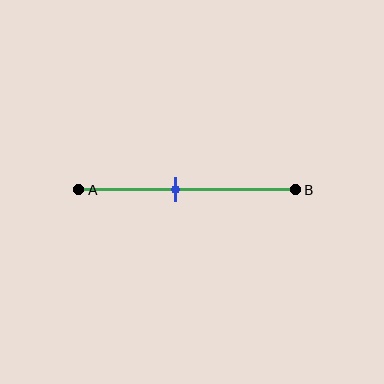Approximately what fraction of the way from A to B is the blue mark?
The blue mark is approximately 45% of the way from A to B.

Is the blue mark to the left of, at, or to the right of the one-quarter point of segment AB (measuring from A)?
The blue mark is to the right of the one-quarter point of segment AB.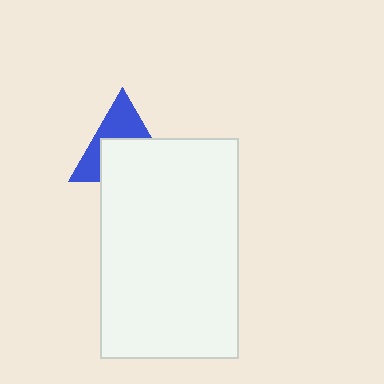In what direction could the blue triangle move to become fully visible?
The blue triangle could move up. That would shift it out from behind the white rectangle entirely.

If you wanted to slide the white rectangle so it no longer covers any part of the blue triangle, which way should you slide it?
Slide it down — that is the most direct way to separate the two shapes.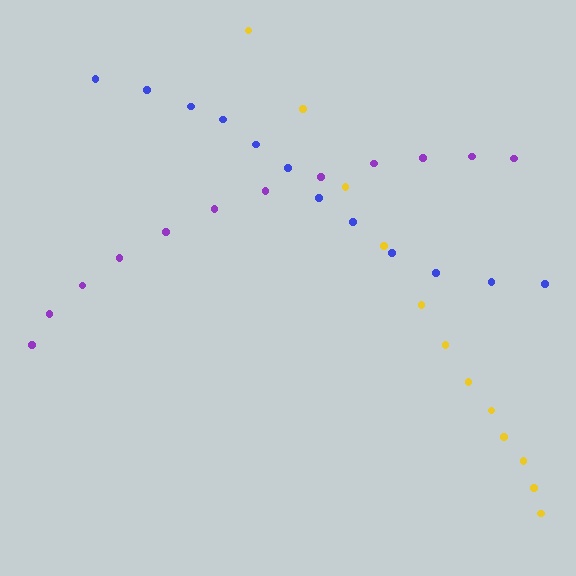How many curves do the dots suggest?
There are 3 distinct paths.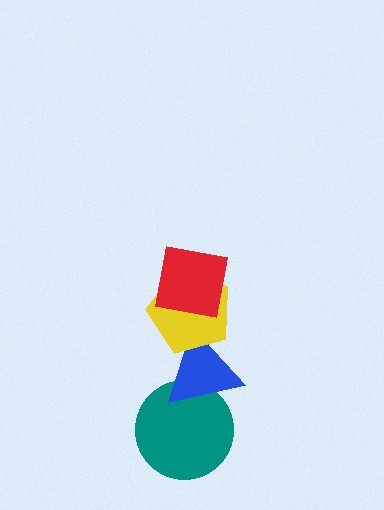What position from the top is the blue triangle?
The blue triangle is 3rd from the top.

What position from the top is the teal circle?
The teal circle is 4th from the top.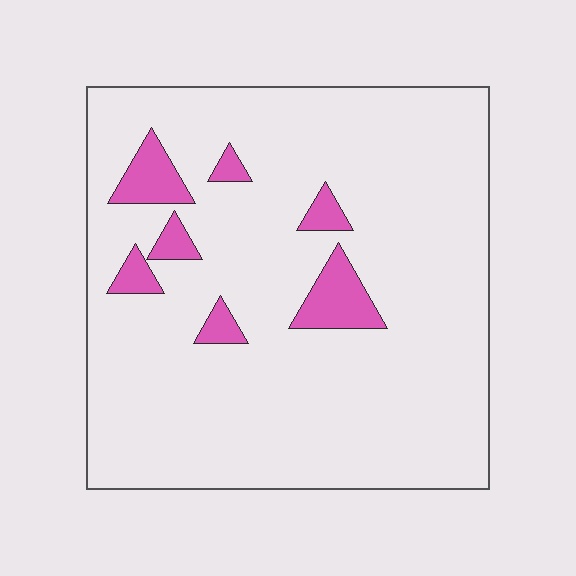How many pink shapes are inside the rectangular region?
7.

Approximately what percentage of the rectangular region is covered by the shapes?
Approximately 10%.